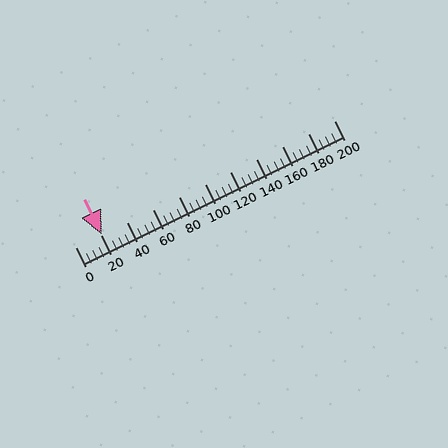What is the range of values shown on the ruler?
The ruler shows values from 0 to 200.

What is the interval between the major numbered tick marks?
The major tick marks are spaced 20 units apart.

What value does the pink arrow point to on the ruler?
The pink arrow points to approximately 20.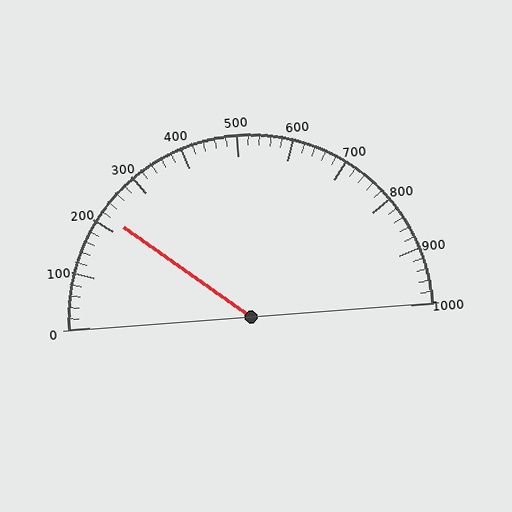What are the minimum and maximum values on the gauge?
The gauge ranges from 0 to 1000.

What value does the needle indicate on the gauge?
The needle indicates approximately 220.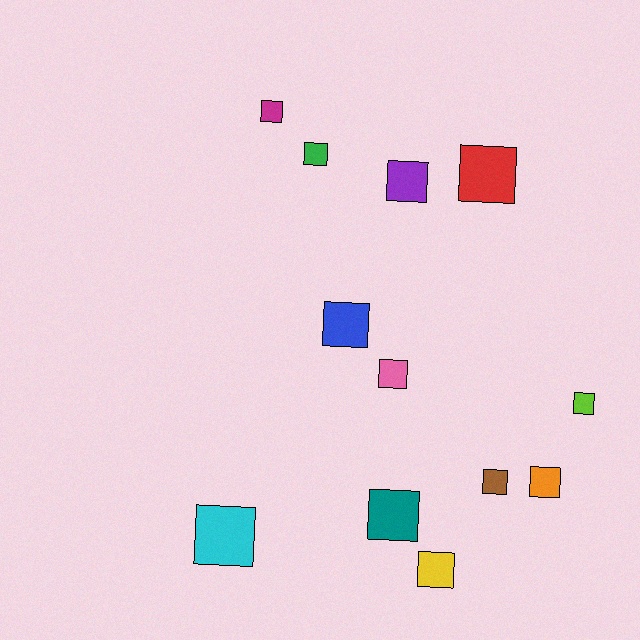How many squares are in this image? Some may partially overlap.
There are 12 squares.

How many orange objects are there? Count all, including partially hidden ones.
There is 1 orange object.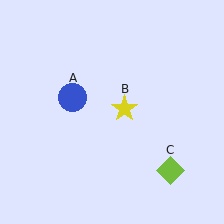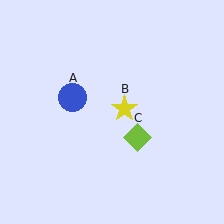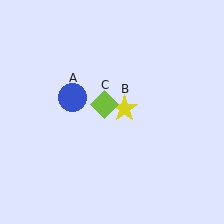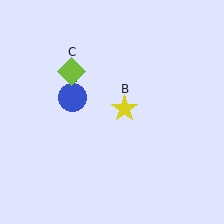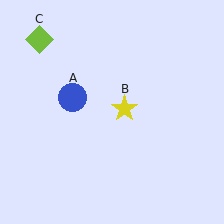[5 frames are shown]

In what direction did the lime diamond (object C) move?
The lime diamond (object C) moved up and to the left.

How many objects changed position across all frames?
1 object changed position: lime diamond (object C).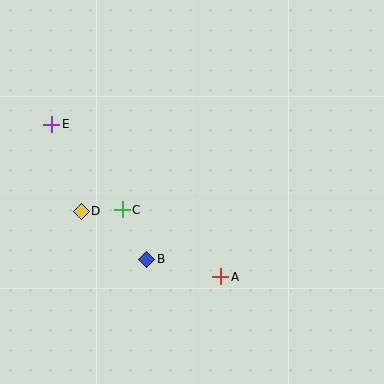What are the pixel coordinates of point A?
Point A is at (221, 277).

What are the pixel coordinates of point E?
Point E is at (52, 124).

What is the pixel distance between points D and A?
The distance between D and A is 154 pixels.